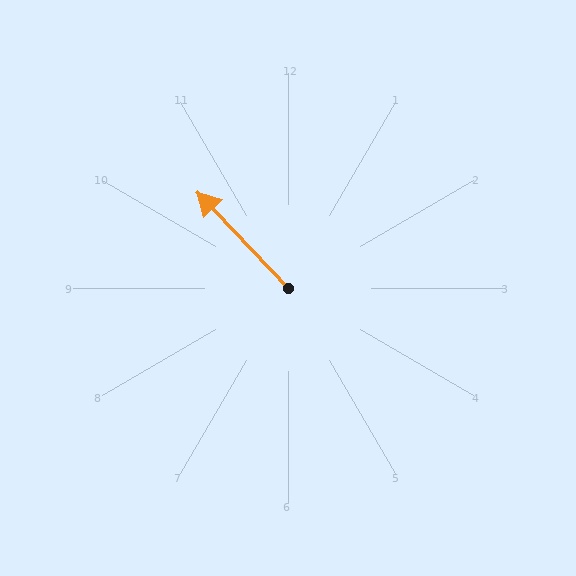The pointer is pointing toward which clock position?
Roughly 11 o'clock.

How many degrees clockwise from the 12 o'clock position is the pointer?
Approximately 317 degrees.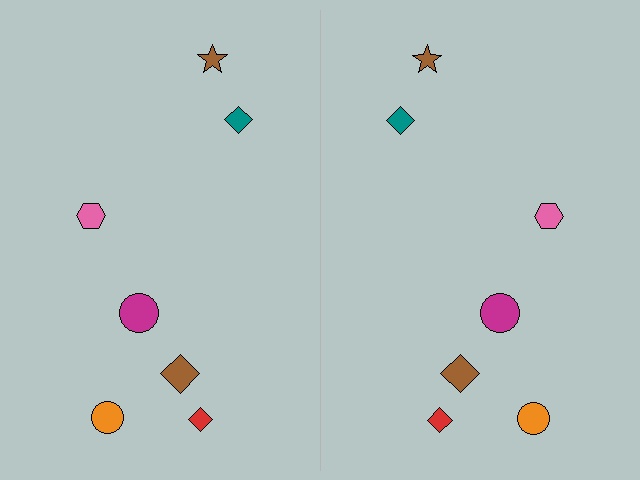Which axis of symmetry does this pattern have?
The pattern has a vertical axis of symmetry running through the center of the image.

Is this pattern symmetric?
Yes, this pattern has bilateral (reflection) symmetry.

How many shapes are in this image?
There are 14 shapes in this image.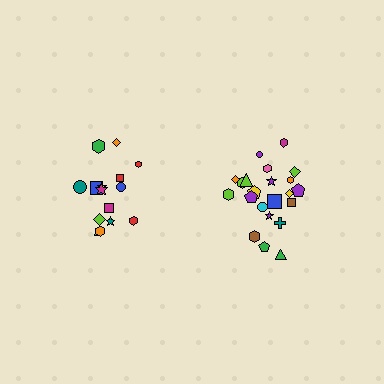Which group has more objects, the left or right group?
The right group.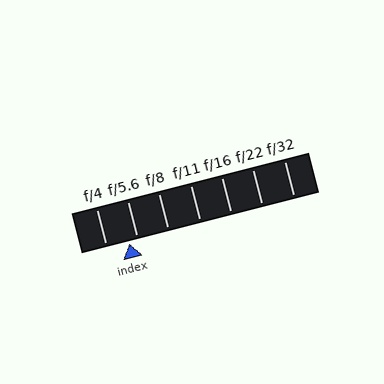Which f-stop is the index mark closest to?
The index mark is closest to f/5.6.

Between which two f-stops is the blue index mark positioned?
The index mark is between f/4 and f/5.6.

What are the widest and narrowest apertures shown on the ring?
The widest aperture shown is f/4 and the narrowest is f/32.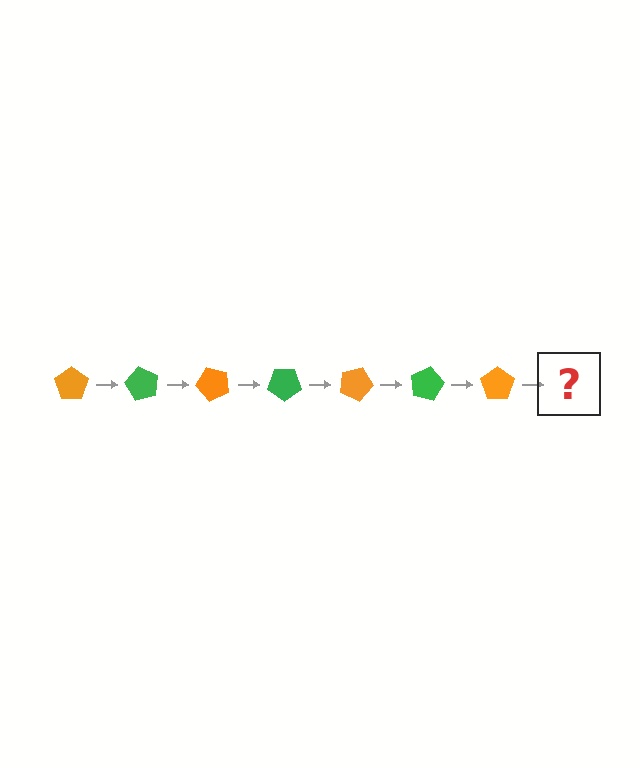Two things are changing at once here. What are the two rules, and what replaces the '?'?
The two rules are that it rotates 60 degrees each step and the color cycles through orange and green. The '?' should be a green pentagon, rotated 420 degrees from the start.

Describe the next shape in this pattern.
It should be a green pentagon, rotated 420 degrees from the start.